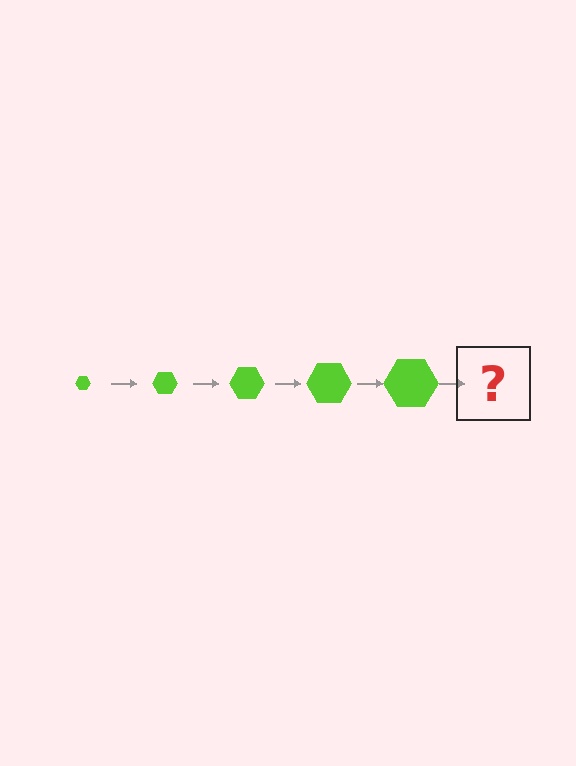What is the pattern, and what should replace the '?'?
The pattern is that the hexagon gets progressively larger each step. The '?' should be a lime hexagon, larger than the previous one.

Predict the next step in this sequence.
The next step is a lime hexagon, larger than the previous one.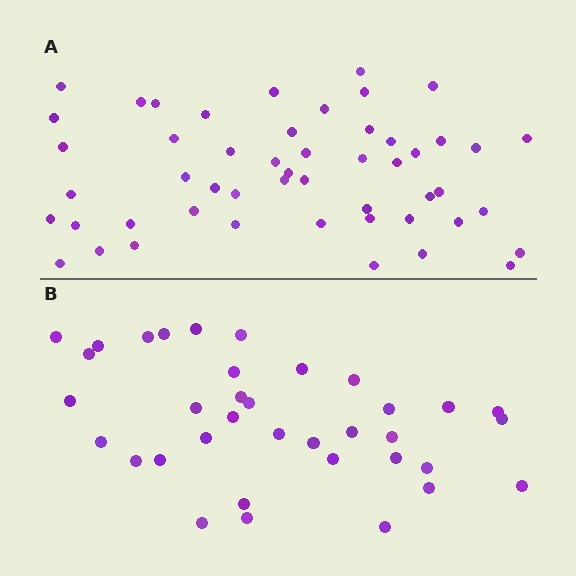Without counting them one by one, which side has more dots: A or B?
Region A (the top region) has more dots.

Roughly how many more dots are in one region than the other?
Region A has approximately 15 more dots than region B.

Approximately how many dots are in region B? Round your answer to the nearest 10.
About 40 dots. (The exact count is 36, which rounds to 40.)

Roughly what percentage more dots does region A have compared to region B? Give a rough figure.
About 40% more.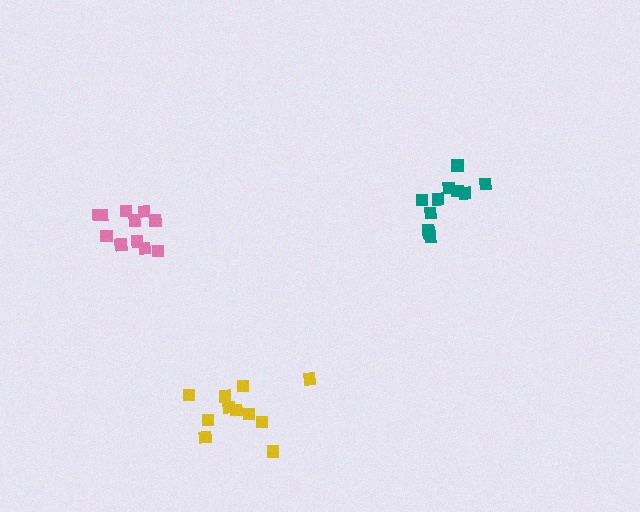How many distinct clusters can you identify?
There are 3 distinct clusters.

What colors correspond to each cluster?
The clusters are colored: pink, yellow, teal.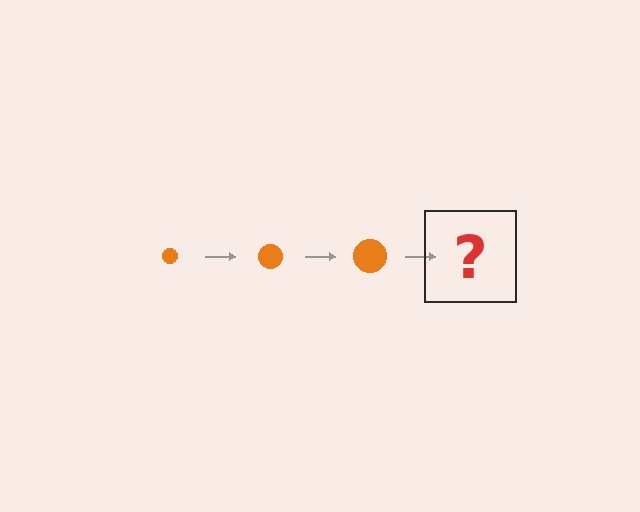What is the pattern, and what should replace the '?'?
The pattern is that the circle gets progressively larger each step. The '?' should be an orange circle, larger than the previous one.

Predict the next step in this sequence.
The next step is an orange circle, larger than the previous one.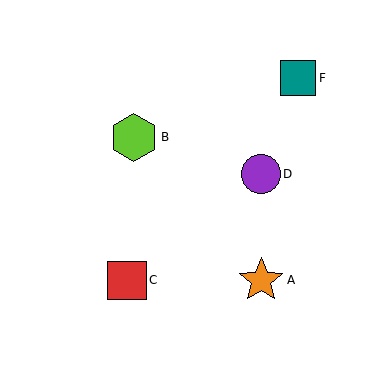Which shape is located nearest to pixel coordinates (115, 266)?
The red square (labeled C) at (127, 280) is nearest to that location.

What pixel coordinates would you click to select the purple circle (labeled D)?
Click at (261, 174) to select the purple circle D.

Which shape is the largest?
The lime hexagon (labeled B) is the largest.